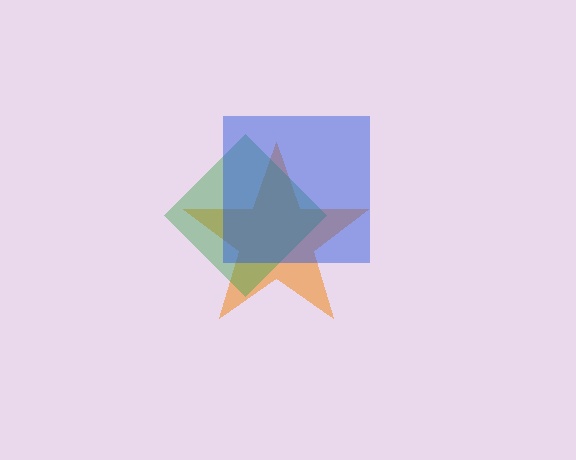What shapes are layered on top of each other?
The layered shapes are: an orange star, a green diamond, a blue square.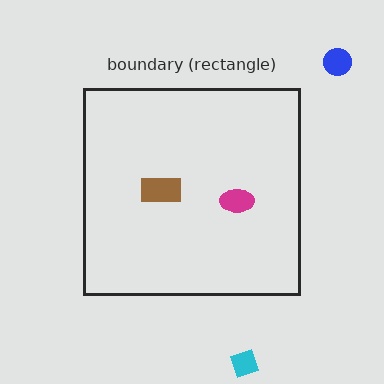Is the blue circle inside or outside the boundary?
Outside.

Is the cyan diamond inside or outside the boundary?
Outside.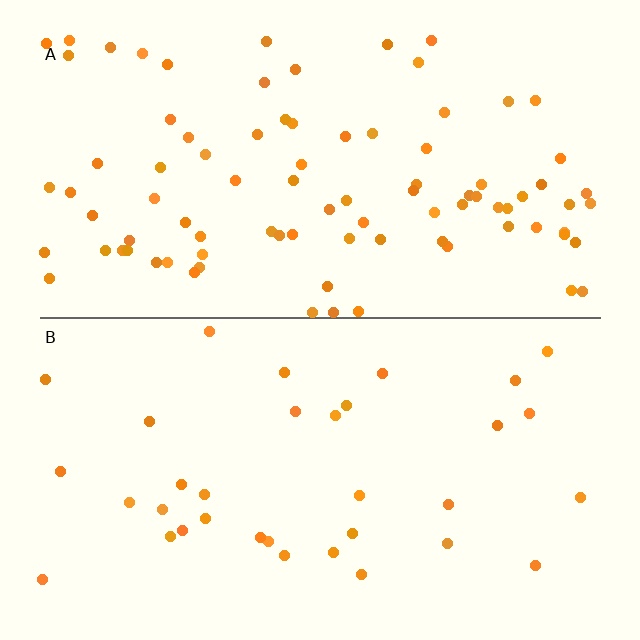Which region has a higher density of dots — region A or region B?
A (the top).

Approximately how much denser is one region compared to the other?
Approximately 2.6× — region A over region B.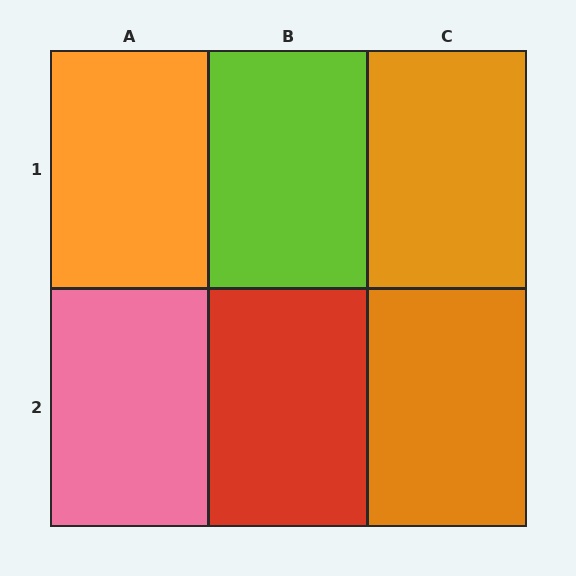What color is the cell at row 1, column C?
Orange.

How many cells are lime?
1 cell is lime.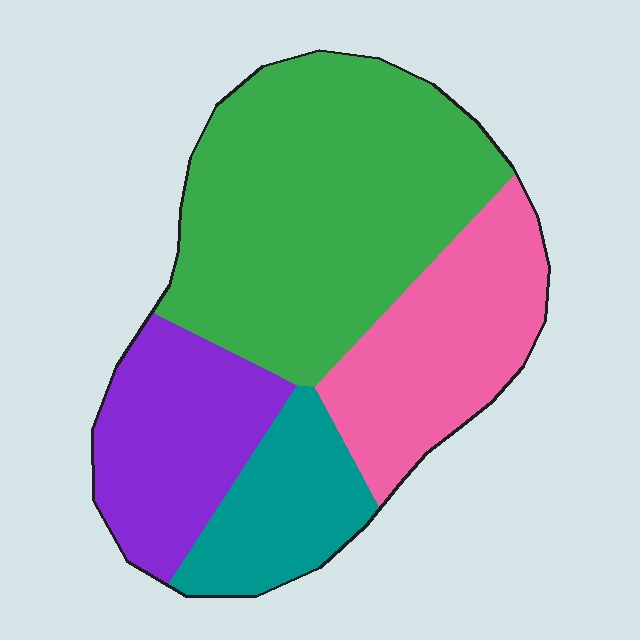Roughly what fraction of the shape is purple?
Purple takes up between a sixth and a third of the shape.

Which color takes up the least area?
Teal, at roughly 15%.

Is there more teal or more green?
Green.